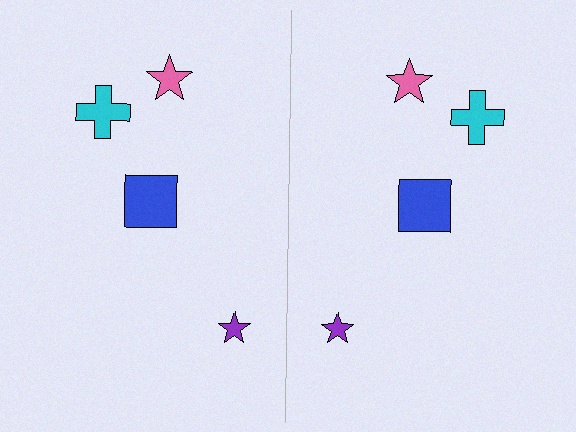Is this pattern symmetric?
Yes, this pattern has bilateral (reflection) symmetry.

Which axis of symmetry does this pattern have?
The pattern has a vertical axis of symmetry running through the center of the image.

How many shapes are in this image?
There are 8 shapes in this image.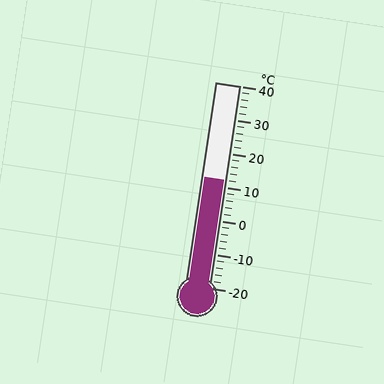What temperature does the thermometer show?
The thermometer shows approximately 12°C.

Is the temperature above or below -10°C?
The temperature is above -10°C.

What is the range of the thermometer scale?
The thermometer scale ranges from -20°C to 40°C.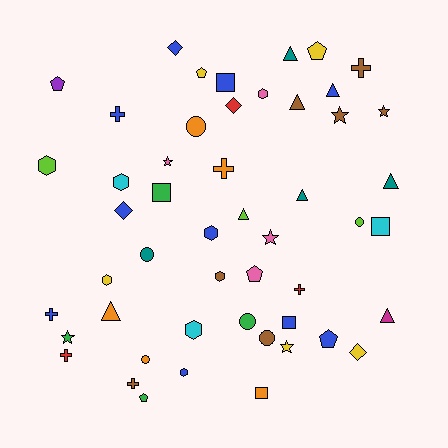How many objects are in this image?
There are 50 objects.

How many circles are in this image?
There are 6 circles.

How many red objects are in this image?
There are 3 red objects.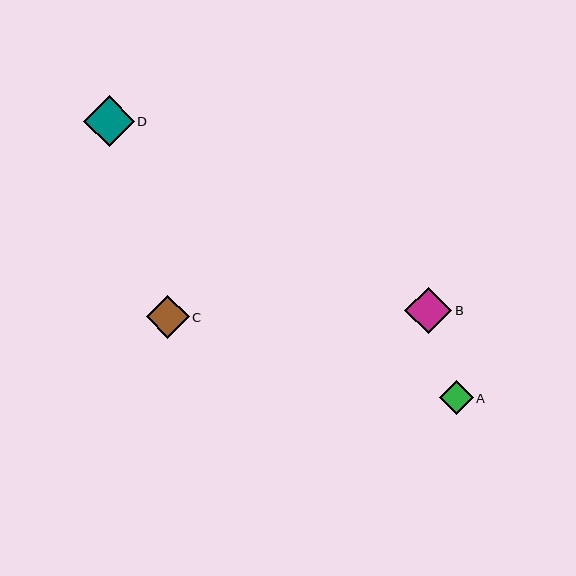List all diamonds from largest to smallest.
From largest to smallest: D, B, C, A.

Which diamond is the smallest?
Diamond A is the smallest with a size of approximately 34 pixels.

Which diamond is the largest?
Diamond D is the largest with a size of approximately 50 pixels.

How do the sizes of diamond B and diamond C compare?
Diamond B and diamond C are approximately the same size.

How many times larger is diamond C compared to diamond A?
Diamond C is approximately 1.2 times the size of diamond A.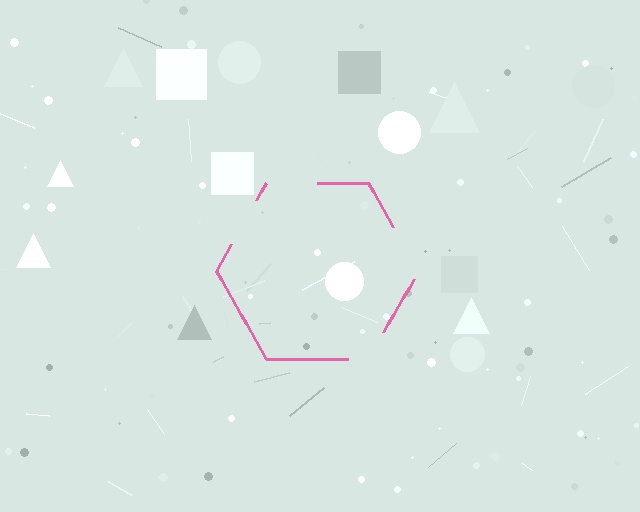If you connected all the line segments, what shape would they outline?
They would outline a hexagon.